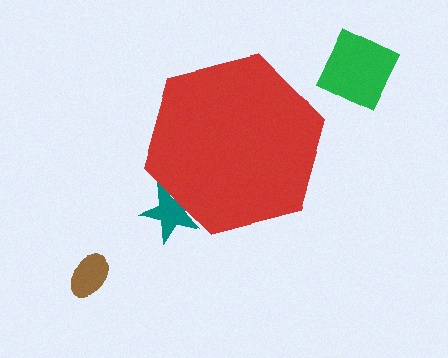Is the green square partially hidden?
No, the green square is fully visible.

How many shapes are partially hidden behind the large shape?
1 shape is partially hidden.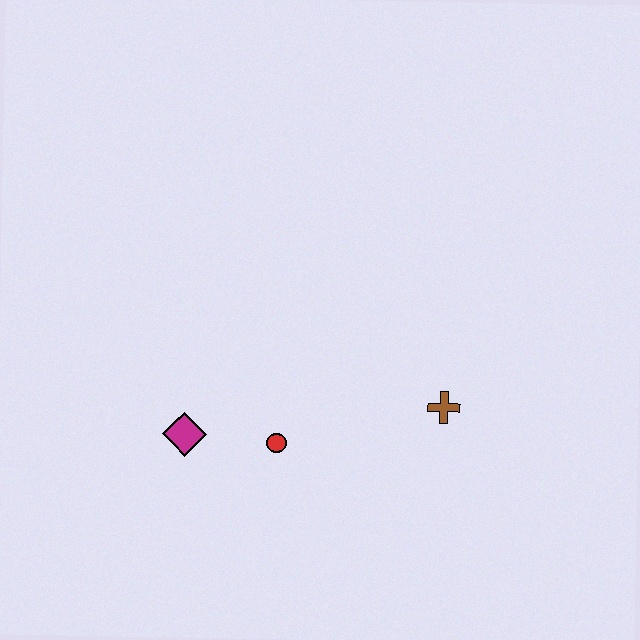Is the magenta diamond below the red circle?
No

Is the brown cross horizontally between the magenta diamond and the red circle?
No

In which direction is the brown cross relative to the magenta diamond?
The brown cross is to the right of the magenta diamond.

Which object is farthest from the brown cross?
The magenta diamond is farthest from the brown cross.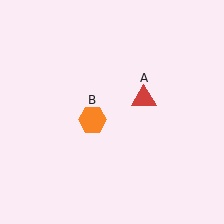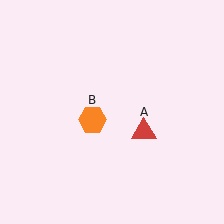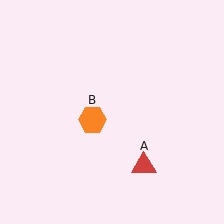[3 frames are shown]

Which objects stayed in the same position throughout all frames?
Orange hexagon (object B) remained stationary.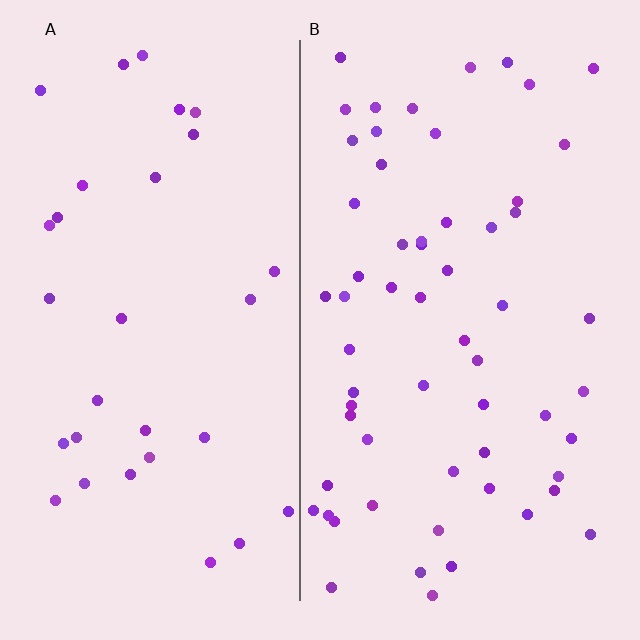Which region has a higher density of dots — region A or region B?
B (the right).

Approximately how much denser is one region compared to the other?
Approximately 1.9× — region B over region A.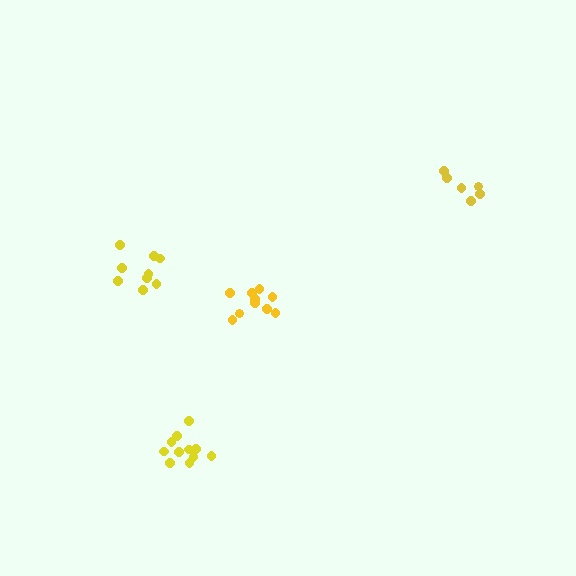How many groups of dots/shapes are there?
There are 4 groups.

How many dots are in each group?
Group 1: 10 dots, Group 2: 11 dots, Group 3: 6 dots, Group 4: 9 dots (36 total).